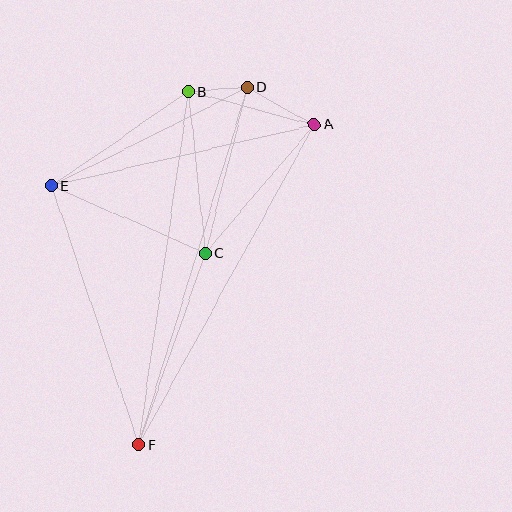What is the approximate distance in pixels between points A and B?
The distance between A and B is approximately 131 pixels.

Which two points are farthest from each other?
Points D and F are farthest from each other.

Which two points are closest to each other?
Points B and D are closest to each other.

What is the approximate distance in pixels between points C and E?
The distance between C and E is approximately 168 pixels.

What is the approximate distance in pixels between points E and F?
The distance between E and F is approximately 273 pixels.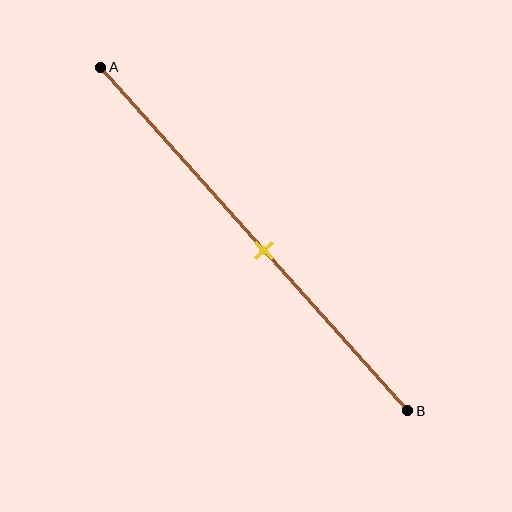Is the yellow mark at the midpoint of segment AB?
No, the mark is at about 55% from A, not at the 50% midpoint.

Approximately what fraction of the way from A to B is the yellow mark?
The yellow mark is approximately 55% of the way from A to B.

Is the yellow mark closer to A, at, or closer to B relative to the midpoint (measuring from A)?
The yellow mark is closer to point B than the midpoint of segment AB.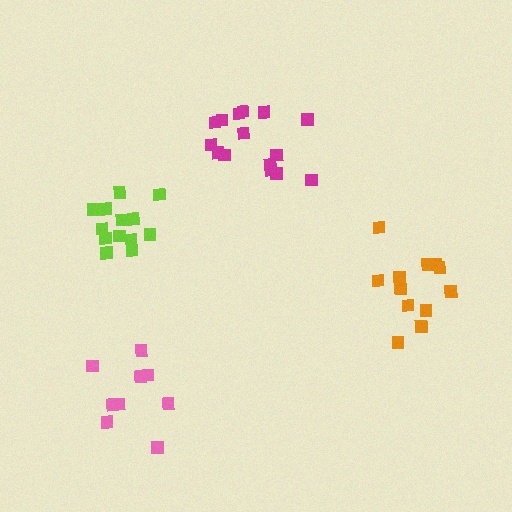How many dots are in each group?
Group 1: 13 dots, Group 2: 9 dots, Group 3: 15 dots, Group 4: 14 dots (51 total).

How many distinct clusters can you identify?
There are 4 distinct clusters.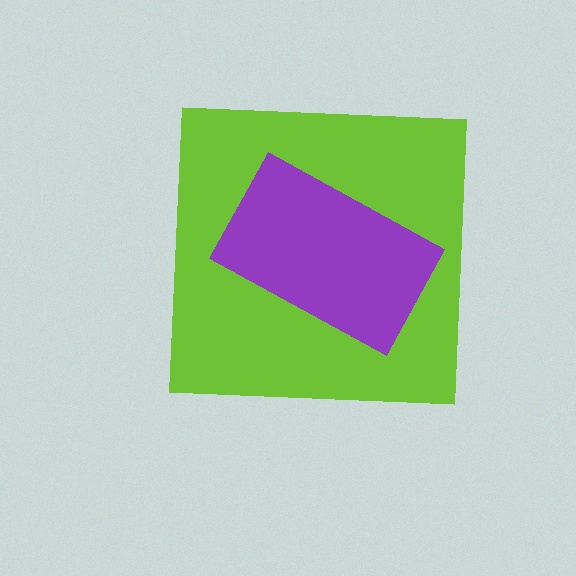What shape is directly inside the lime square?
The purple rectangle.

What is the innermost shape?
The purple rectangle.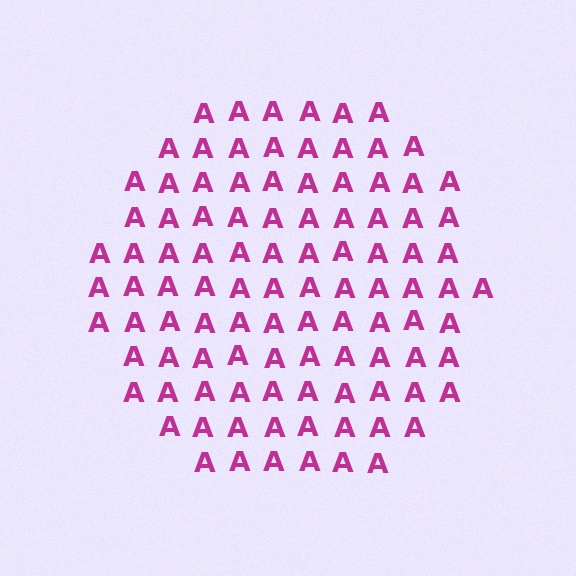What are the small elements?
The small elements are letter A's.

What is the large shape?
The large shape is a circle.